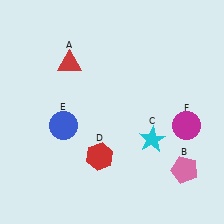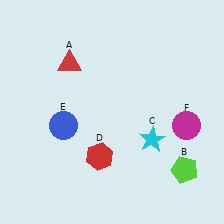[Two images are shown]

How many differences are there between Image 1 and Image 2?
There is 1 difference between the two images.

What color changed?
The pentagon (B) changed from pink in Image 1 to lime in Image 2.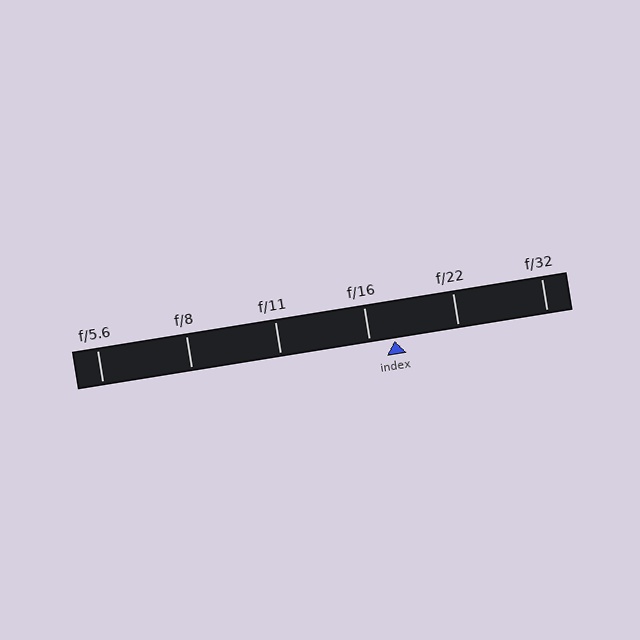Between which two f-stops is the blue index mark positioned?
The index mark is between f/16 and f/22.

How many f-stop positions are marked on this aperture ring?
There are 6 f-stop positions marked.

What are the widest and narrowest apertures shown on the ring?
The widest aperture shown is f/5.6 and the narrowest is f/32.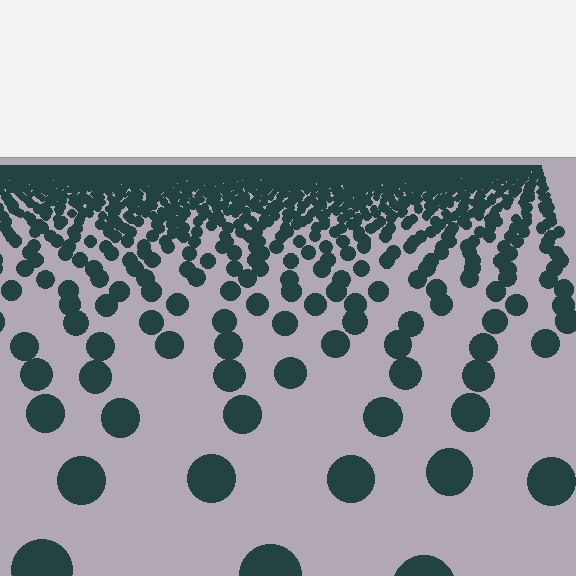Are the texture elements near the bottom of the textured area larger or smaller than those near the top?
Larger. Near the bottom, elements are closer to the viewer and appear at a bigger on-screen size.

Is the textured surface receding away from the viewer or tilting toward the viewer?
The surface is receding away from the viewer. Texture elements get smaller and denser toward the top.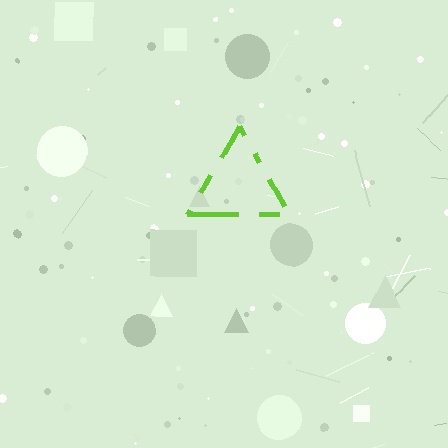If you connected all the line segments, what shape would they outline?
They would outline a triangle.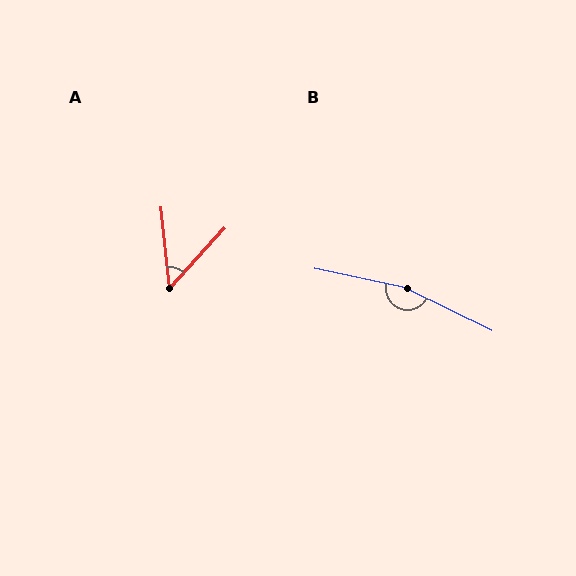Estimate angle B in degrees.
Approximately 166 degrees.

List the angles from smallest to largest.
A (49°), B (166°).